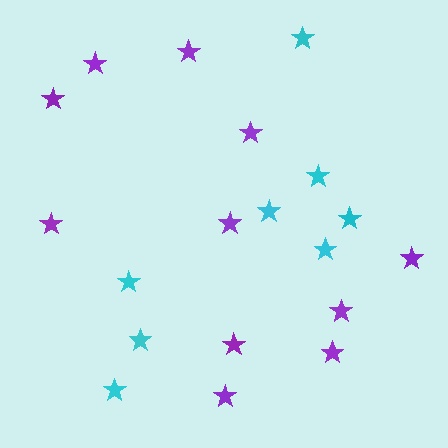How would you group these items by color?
There are 2 groups: one group of cyan stars (8) and one group of purple stars (11).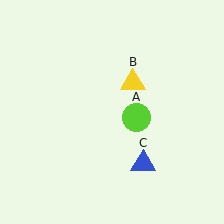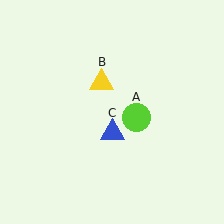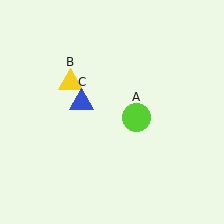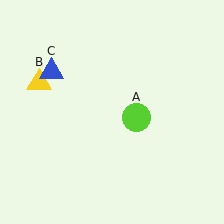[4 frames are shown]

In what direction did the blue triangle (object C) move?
The blue triangle (object C) moved up and to the left.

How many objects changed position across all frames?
2 objects changed position: yellow triangle (object B), blue triangle (object C).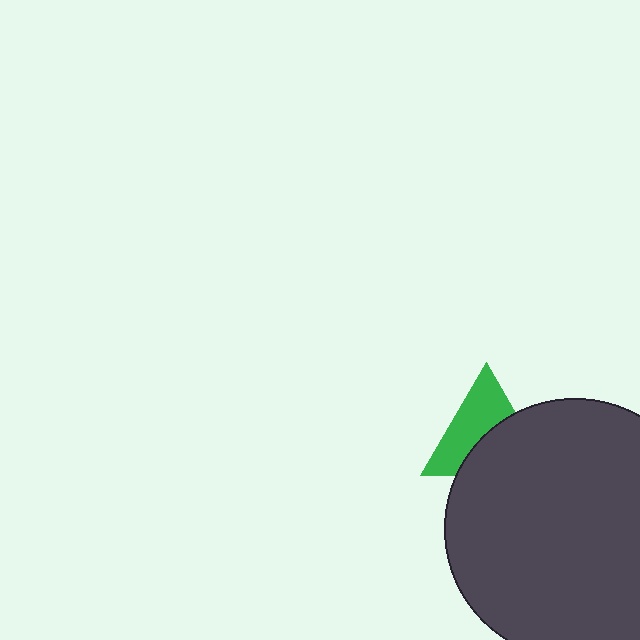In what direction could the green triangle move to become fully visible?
The green triangle could move up. That would shift it out from behind the dark gray circle entirely.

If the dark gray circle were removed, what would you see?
You would see the complete green triangle.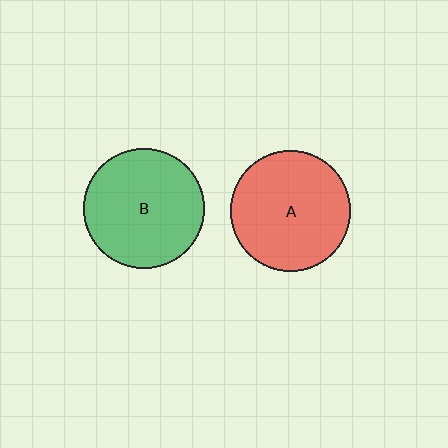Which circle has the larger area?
Circle B (green).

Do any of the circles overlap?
No, none of the circles overlap.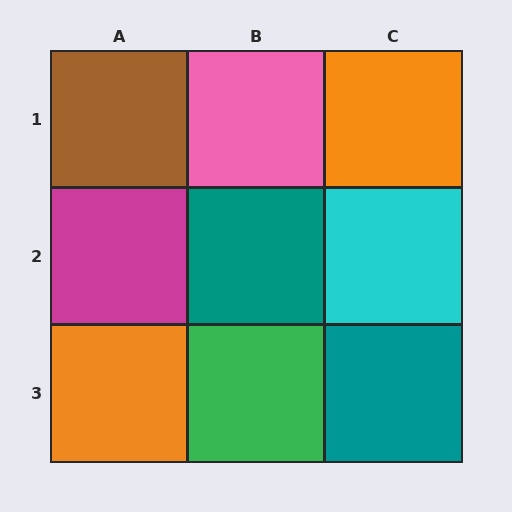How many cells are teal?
2 cells are teal.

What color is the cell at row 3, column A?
Orange.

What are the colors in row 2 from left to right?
Magenta, teal, cyan.